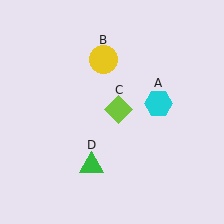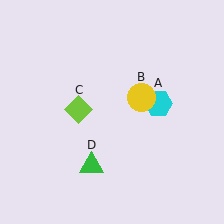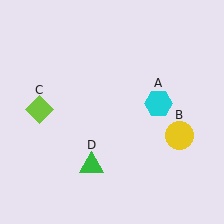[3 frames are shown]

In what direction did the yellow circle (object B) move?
The yellow circle (object B) moved down and to the right.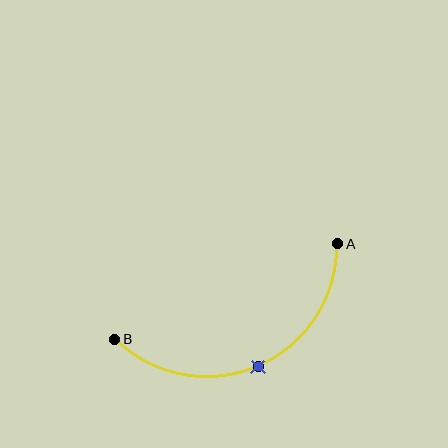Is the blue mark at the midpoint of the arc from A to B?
Yes. The blue mark lies on the arc at equal arc-length from both A and B — it is the arc midpoint.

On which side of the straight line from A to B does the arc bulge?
The arc bulges below the straight line connecting A and B.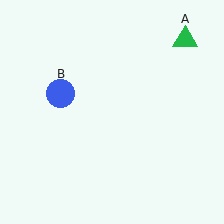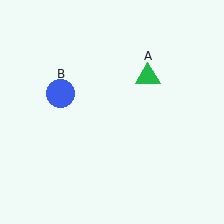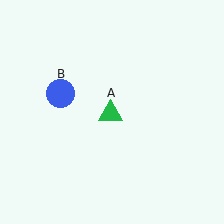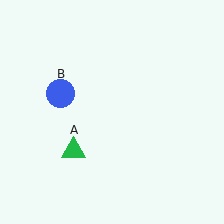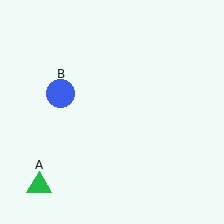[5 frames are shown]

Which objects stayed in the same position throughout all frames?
Blue circle (object B) remained stationary.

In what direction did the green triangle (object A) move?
The green triangle (object A) moved down and to the left.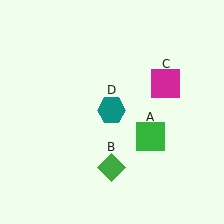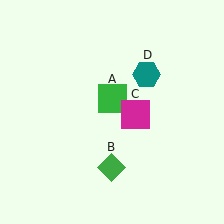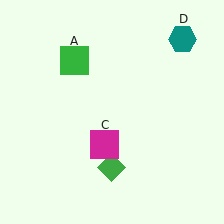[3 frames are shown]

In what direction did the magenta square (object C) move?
The magenta square (object C) moved down and to the left.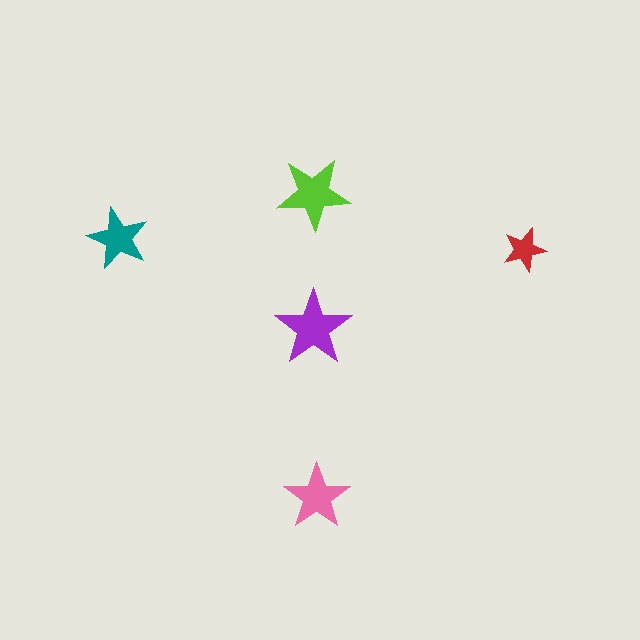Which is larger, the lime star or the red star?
The lime one.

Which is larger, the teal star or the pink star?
The pink one.